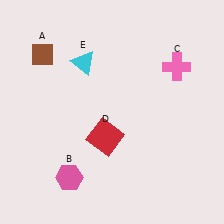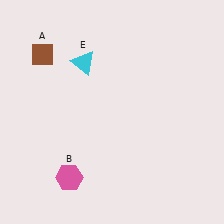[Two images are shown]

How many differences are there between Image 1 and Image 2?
There are 2 differences between the two images.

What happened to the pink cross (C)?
The pink cross (C) was removed in Image 2. It was in the top-right area of Image 1.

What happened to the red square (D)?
The red square (D) was removed in Image 2. It was in the bottom-left area of Image 1.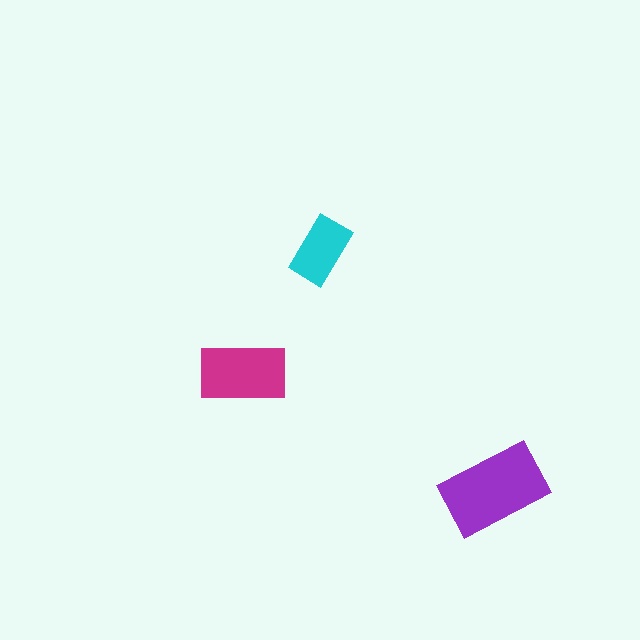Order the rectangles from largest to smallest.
the purple one, the magenta one, the cyan one.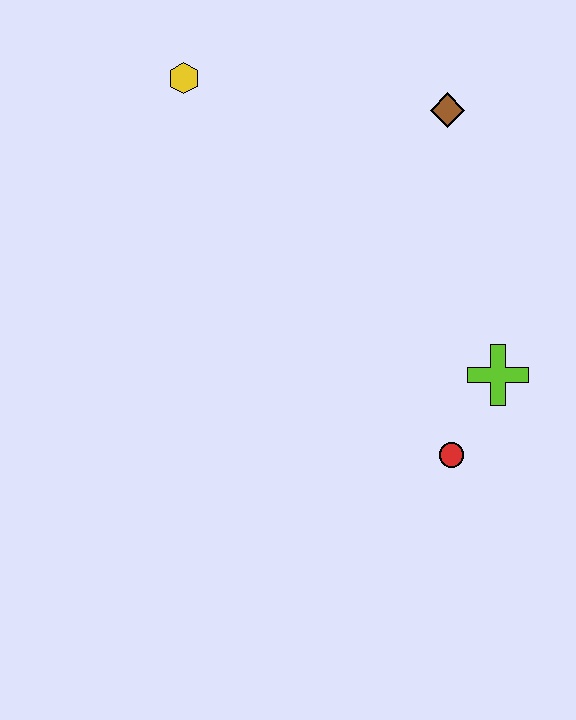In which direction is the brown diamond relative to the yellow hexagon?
The brown diamond is to the right of the yellow hexagon.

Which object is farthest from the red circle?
The yellow hexagon is farthest from the red circle.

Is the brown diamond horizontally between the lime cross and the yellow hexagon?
Yes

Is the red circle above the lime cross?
No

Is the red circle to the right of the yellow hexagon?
Yes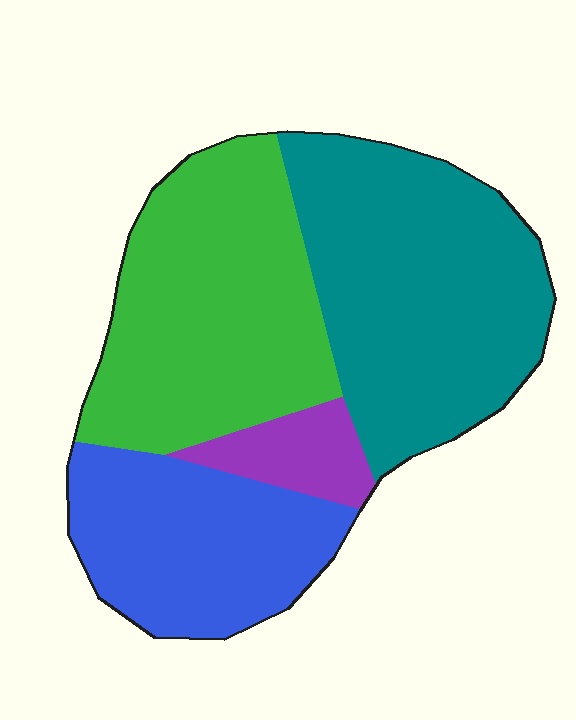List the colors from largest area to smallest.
From largest to smallest: teal, green, blue, purple.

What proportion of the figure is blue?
Blue takes up less than a quarter of the figure.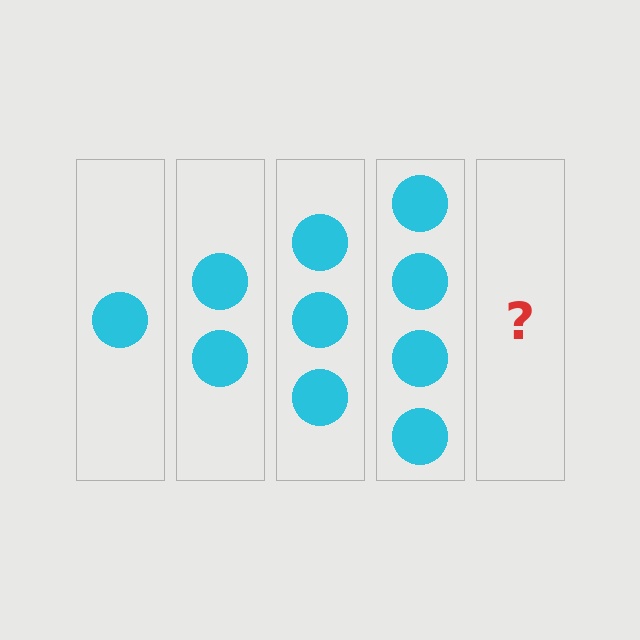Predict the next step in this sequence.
The next step is 5 circles.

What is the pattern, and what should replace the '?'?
The pattern is that each step adds one more circle. The '?' should be 5 circles.